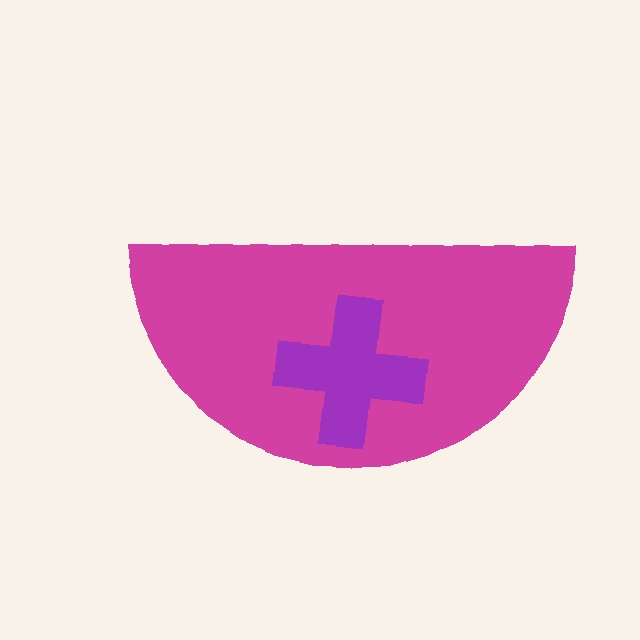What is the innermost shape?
The purple cross.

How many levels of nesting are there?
2.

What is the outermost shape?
The magenta semicircle.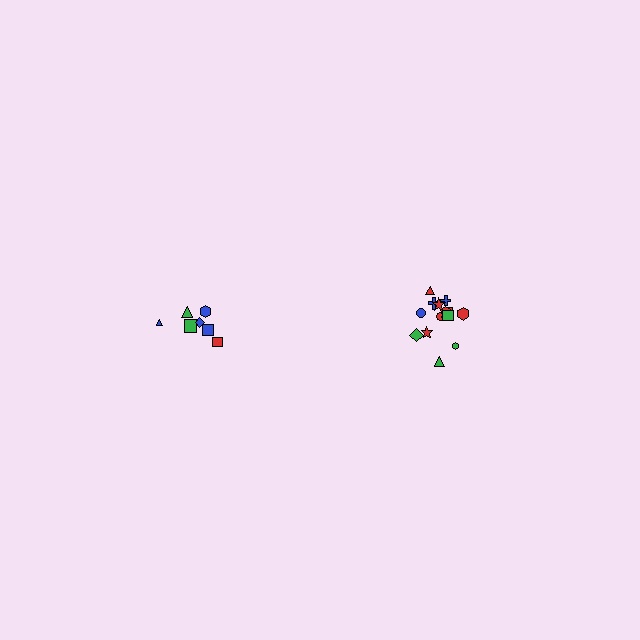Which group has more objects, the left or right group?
The right group.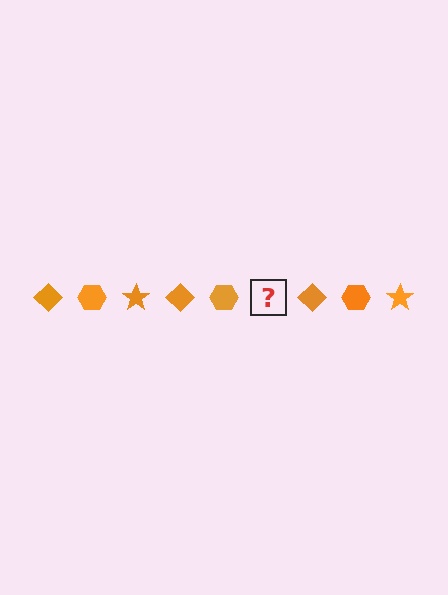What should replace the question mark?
The question mark should be replaced with an orange star.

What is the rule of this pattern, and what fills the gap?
The rule is that the pattern cycles through diamond, hexagon, star shapes in orange. The gap should be filled with an orange star.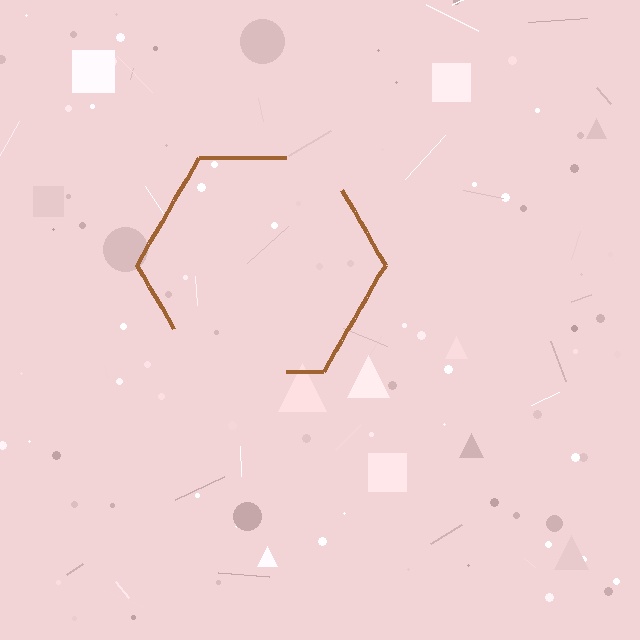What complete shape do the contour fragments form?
The contour fragments form a hexagon.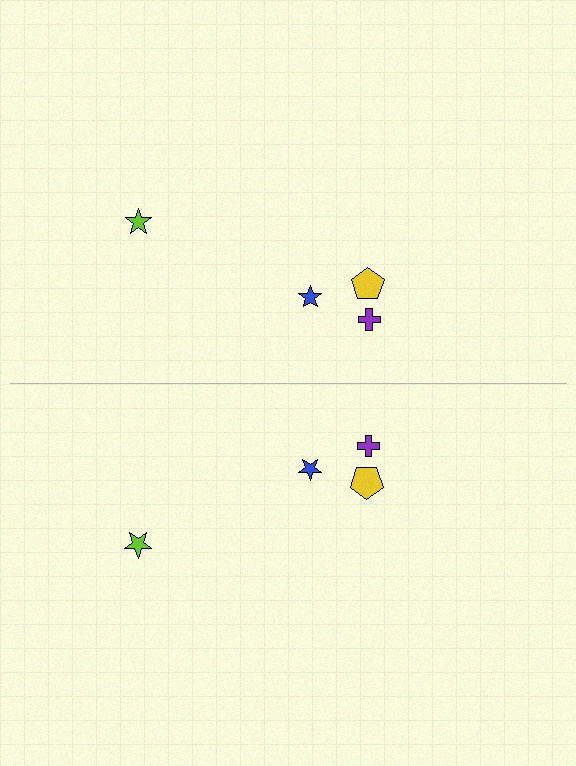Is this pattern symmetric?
Yes, this pattern has bilateral (reflection) symmetry.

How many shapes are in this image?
There are 8 shapes in this image.